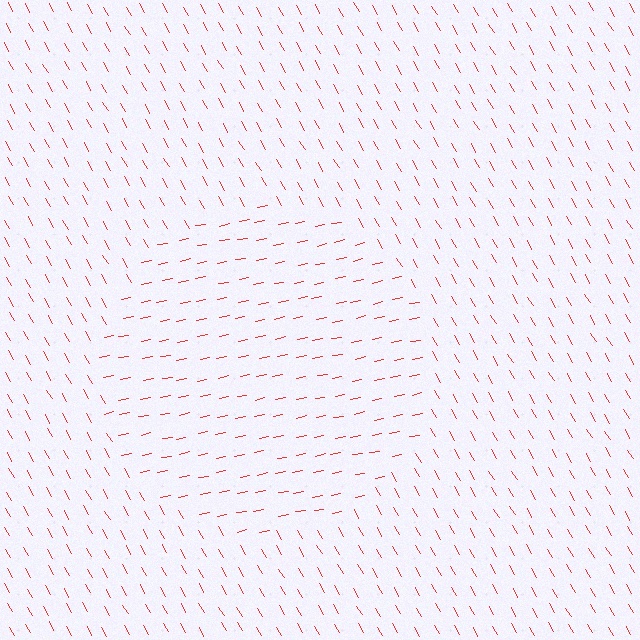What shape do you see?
I see a circle.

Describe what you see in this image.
The image is filled with small red line segments. A circle region in the image has lines oriented differently from the surrounding lines, creating a visible texture boundary.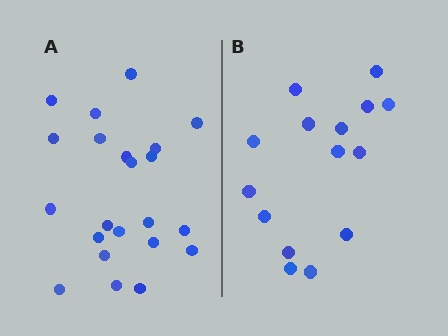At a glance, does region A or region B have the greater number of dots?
Region A (the left region) has more dots.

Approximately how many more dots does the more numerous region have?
Region A has roughly 8 or so more dots than region B.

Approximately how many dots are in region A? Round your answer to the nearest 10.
About 20 dots. (The exact count is 22, which rounds to 20.)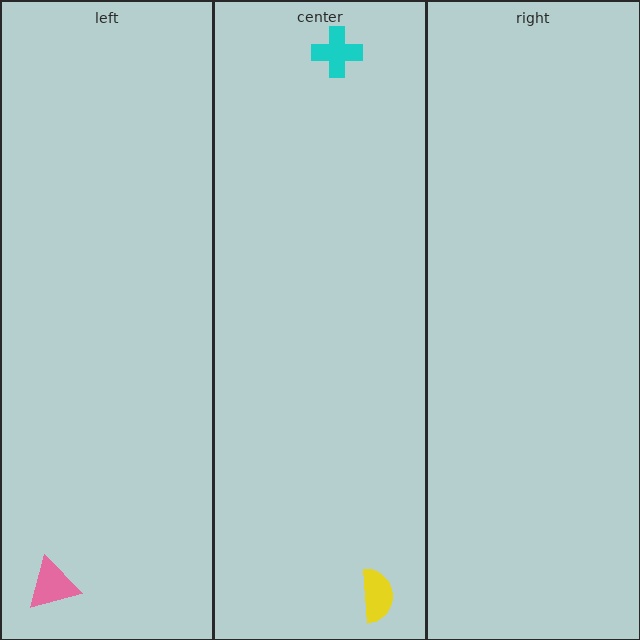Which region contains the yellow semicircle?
The center region.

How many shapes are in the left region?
1.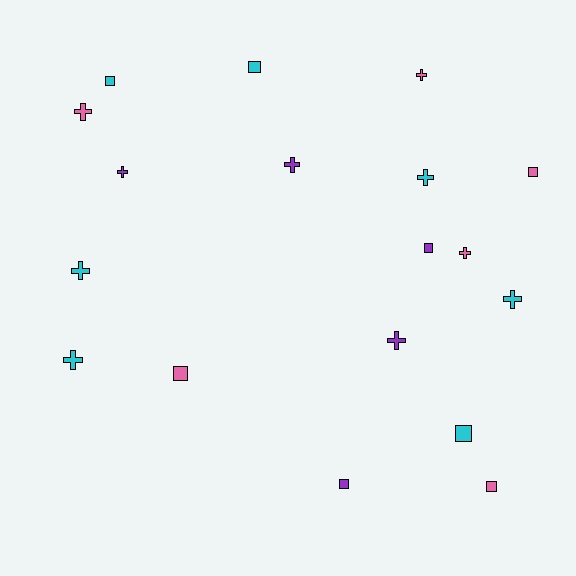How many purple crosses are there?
There are 3 purple crosses.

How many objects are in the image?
There are 18 objects.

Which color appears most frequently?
Cyan, with 7 objects.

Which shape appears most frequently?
Cross, with 10 objects.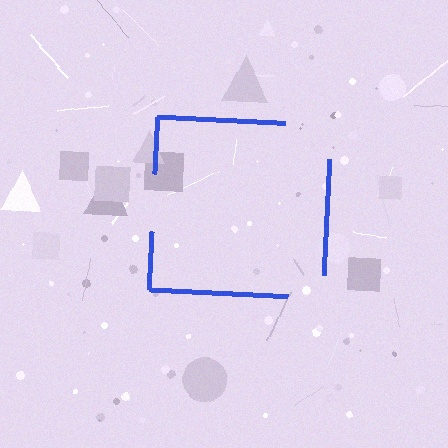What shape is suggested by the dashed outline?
The dashed outline suggests a square.